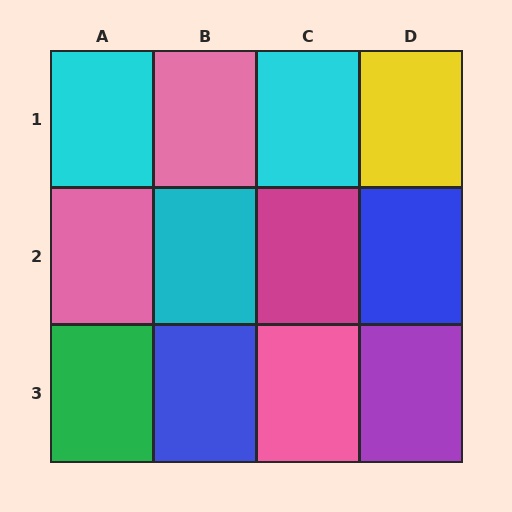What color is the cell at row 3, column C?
Pink.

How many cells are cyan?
3 cells are cyan.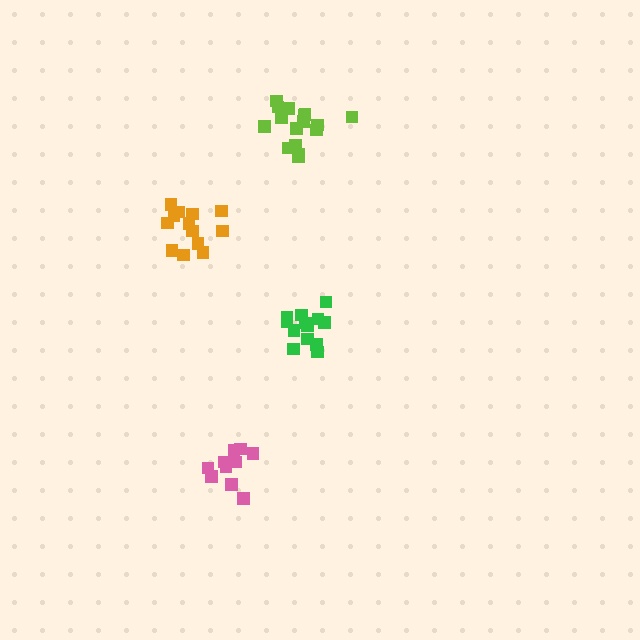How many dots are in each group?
Group 1: 13 dots, Group 2: 13 dots, Group 3: 11 dots, Group 4: 16 dots (53 total).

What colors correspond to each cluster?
The clusters are colored: green, orange, pink, lime.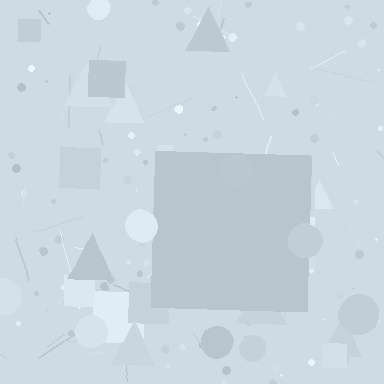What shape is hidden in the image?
A square is hidden in the image.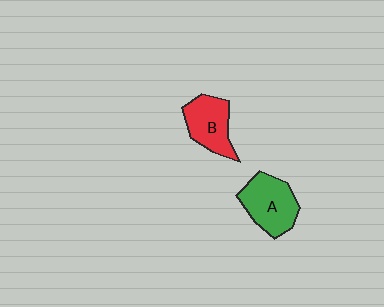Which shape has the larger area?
Shape A (green).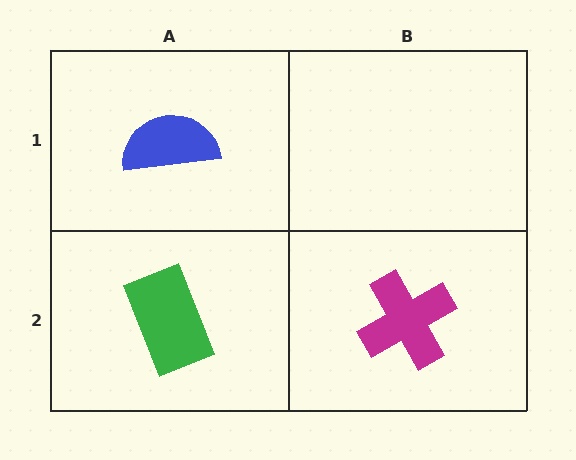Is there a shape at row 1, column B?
No, that cell is empty.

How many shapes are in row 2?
2 shapes.